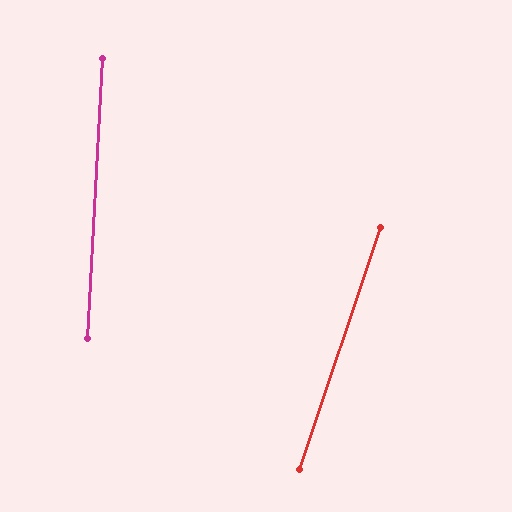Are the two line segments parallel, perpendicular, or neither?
Neither parallel nor perpendicular — they differ by about 15°.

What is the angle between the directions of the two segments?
Approximately 15 degrees.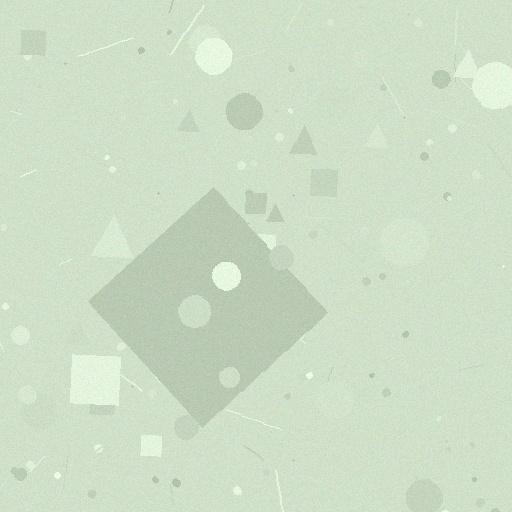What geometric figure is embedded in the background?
A diamond is embedded in the background.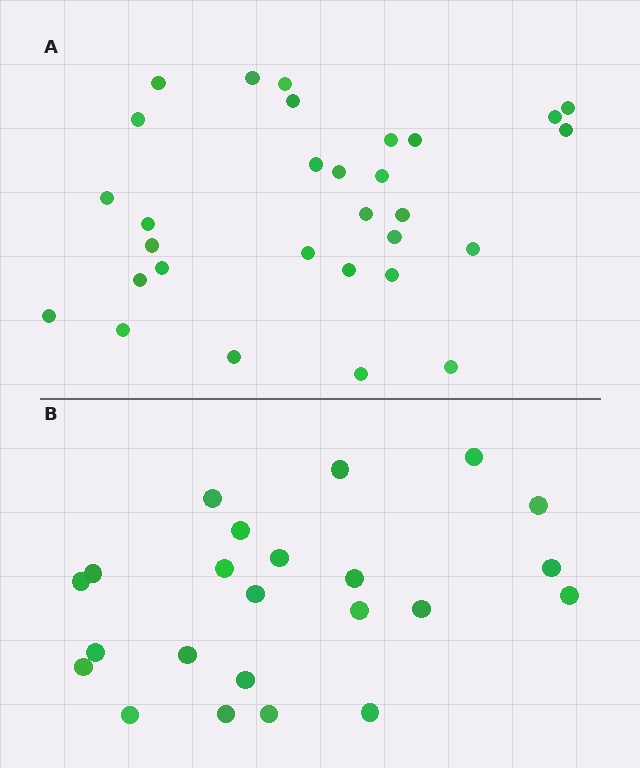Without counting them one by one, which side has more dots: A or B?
Region A (the top region) has more dots.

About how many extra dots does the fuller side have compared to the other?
Region A has roughly 8 or so more dots than region B.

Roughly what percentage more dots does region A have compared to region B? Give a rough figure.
About 30% more.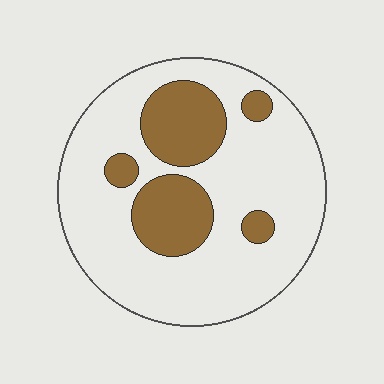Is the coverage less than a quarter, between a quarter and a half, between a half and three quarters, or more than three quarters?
Less than a quarter.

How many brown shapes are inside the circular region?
5.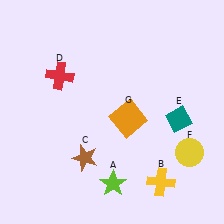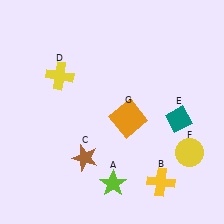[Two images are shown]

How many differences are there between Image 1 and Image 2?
There is 1 difference between the two images.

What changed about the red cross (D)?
In Image 1, D is red. In Image 2, it changed to yellow.